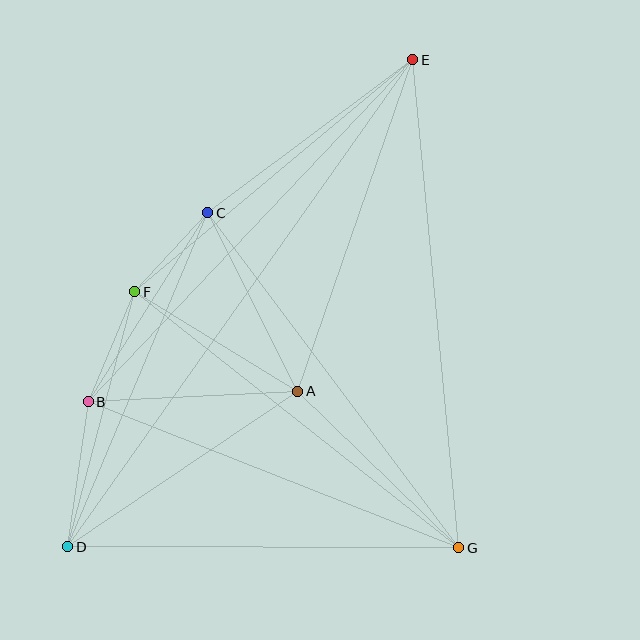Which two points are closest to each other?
Points C and F are closest to each other.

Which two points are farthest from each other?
Points D and E are farthest from each other.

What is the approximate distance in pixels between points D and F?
The distance between D and F is approximately 264 pixels.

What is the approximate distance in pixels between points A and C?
The distance between A and C is approximately 200 pixels.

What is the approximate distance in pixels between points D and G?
The distance between D and G is approximately 391 pixels.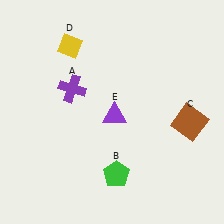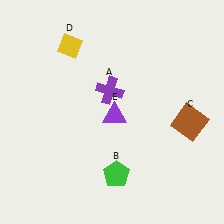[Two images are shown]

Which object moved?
The purple cross (A) moved right.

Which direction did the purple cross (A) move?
The purple cross (A) moved right.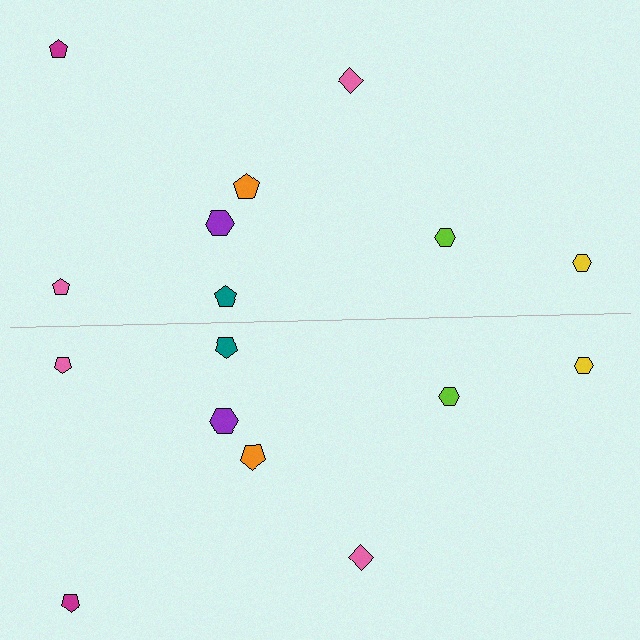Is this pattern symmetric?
Yes, this pattern has bilateral (reflection) symmetry.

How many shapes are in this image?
There are 16 shapes in this image.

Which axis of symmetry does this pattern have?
The pattern has a horizontal axis of symmetry running through the center of the image.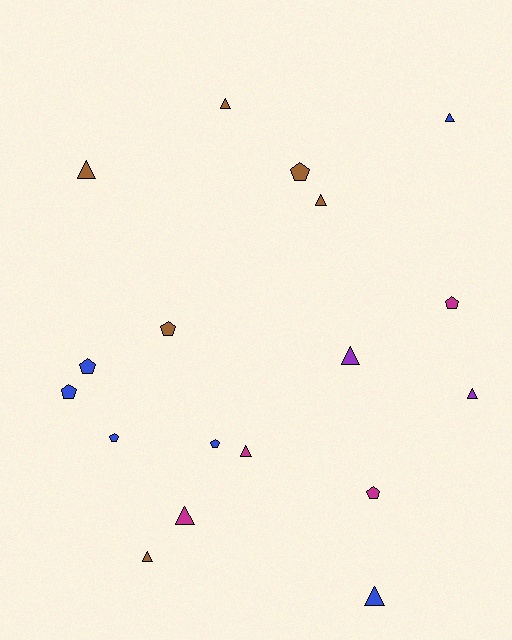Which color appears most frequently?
Blue, with 6 objects.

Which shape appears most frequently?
Triangle, with 10 objects.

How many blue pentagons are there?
There are 4 blue pentagons.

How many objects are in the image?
There are 18 objects.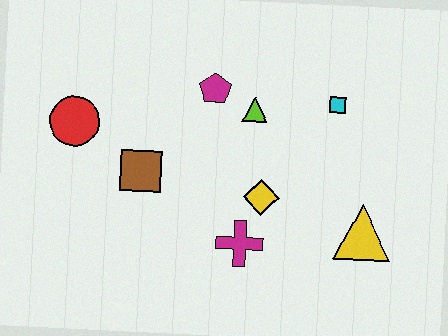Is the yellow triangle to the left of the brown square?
No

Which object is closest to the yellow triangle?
The yellow diamond is closest to the yellow triangle.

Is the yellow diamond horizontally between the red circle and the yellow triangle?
Yes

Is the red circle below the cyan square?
Yes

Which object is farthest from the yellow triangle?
The red circle is farthest from the yellow triangle.